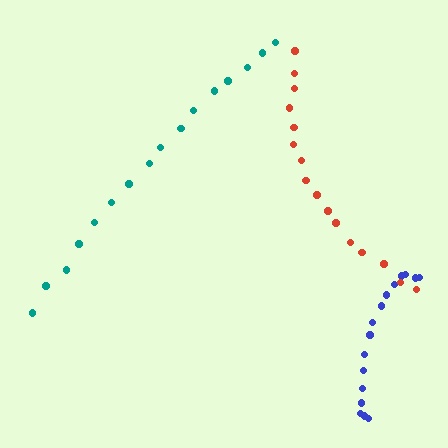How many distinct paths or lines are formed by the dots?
There are 3 distinct paths.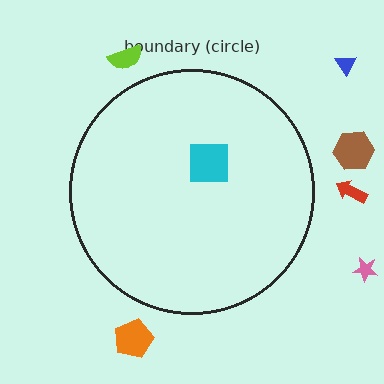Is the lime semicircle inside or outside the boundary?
Outside.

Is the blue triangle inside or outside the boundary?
Outside.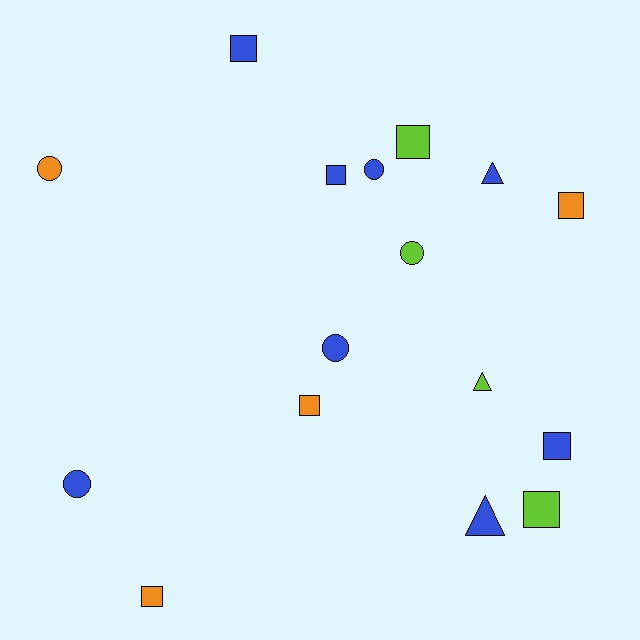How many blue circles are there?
There are 3 blue circles.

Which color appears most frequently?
Blue, with 8 objects.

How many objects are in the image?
There are 16 objects.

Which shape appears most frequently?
Square, with 8 objects.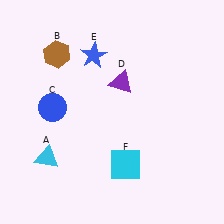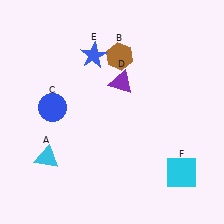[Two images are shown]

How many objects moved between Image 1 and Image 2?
2 objects moved between the two images.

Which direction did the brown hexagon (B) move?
The brown hexagon (B) moved right.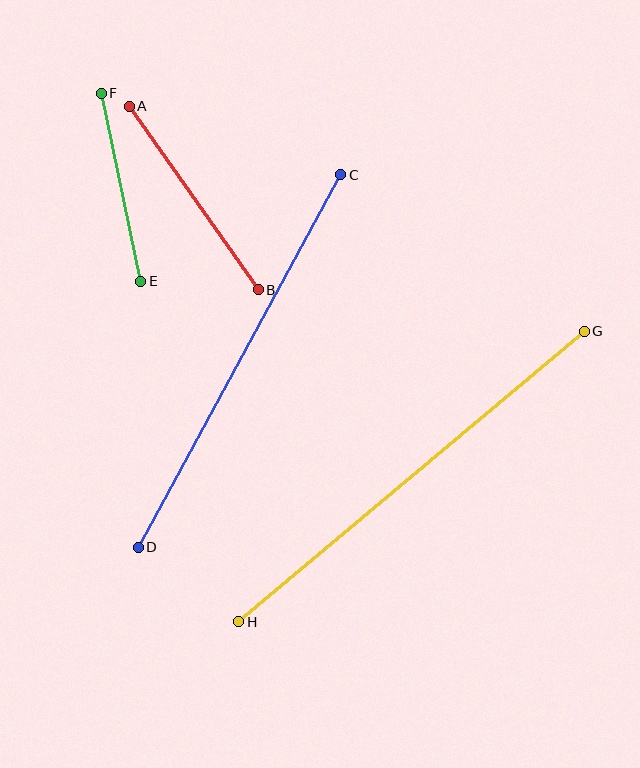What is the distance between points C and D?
The distance is approximately 424 pixels.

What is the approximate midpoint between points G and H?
The midpoint is at approximately (411, 476) pixels.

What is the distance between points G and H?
The distance is approximately 452 pixels.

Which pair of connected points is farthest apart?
Points G and H are farthest apart.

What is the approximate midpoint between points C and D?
The midpoint is at approximately (240, 361) pixels.